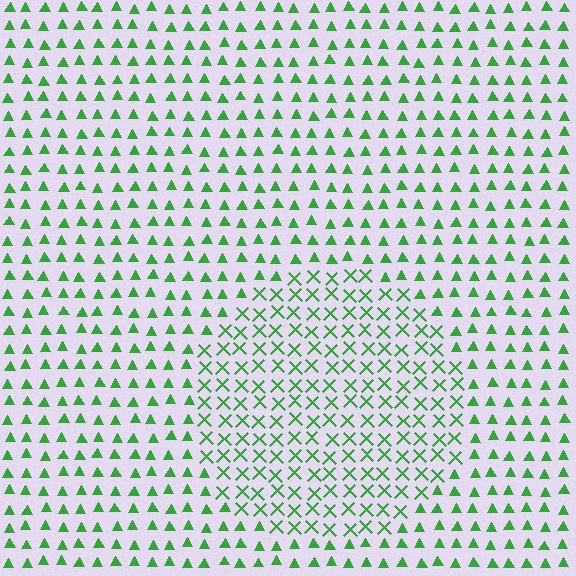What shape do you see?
I see a circle.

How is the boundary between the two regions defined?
The boundary is defined by a change in element shape: X marks inside vs. triangles outside. All elements share the same color and spacing.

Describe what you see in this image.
The image is filled with small green elements arranged in a uniform grid. A circle-shaped region contains X marks, while the surrounding area contains triangles. The boundary is defined purely by the change in element shape.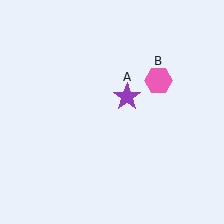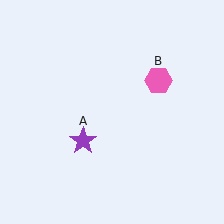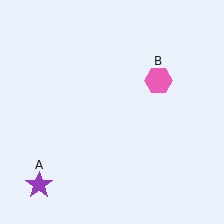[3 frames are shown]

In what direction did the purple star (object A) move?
The purple star (object A) moved down and to the left.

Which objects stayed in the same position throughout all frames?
Pink hexagon (object B) remained stationary.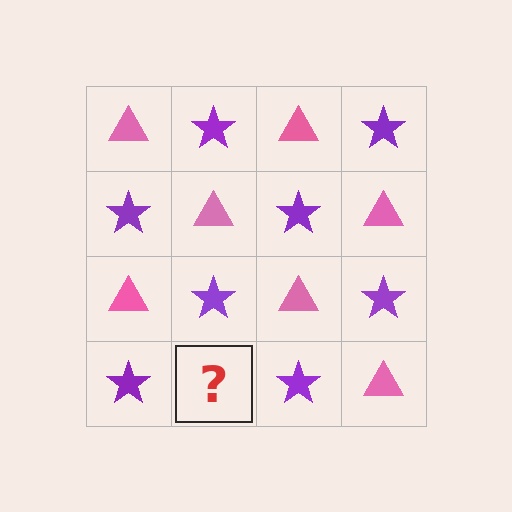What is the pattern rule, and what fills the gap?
The rule is that it alternates pink triangle and purple star in a checkerboard pattern. The gap should be filled with a pink triangle.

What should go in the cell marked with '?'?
The missing cell should contain a pink triangle.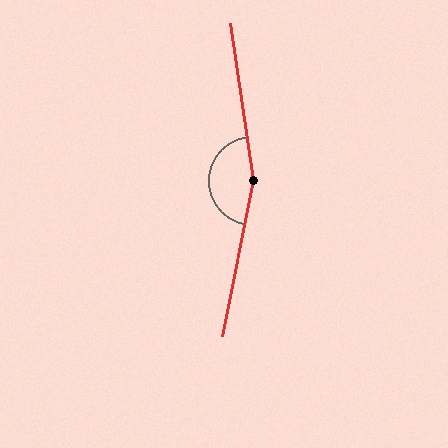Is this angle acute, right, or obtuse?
It is obtuse.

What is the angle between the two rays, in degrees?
Approximately 161 degrees.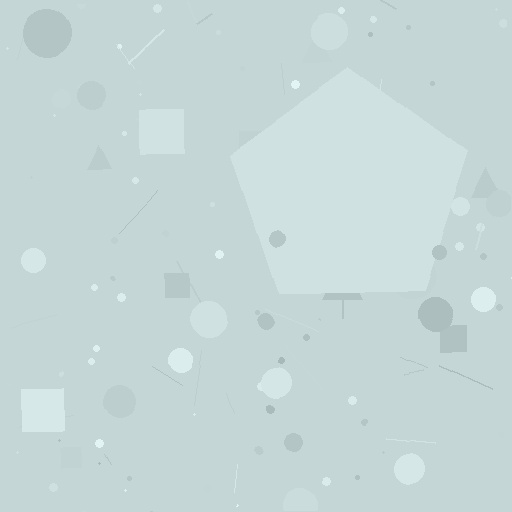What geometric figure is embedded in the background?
A pentagon is embedded in the background.